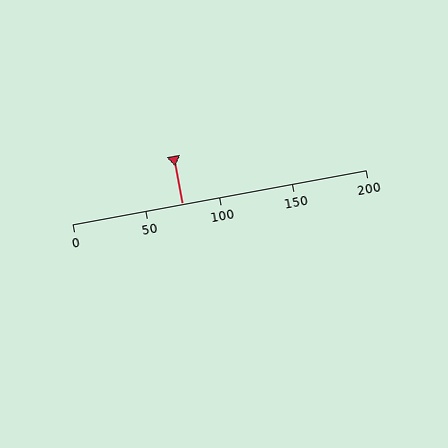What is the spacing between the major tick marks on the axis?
The major ticks are spaced 50 apart.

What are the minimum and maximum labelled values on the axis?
The axis runs from 0 to 200.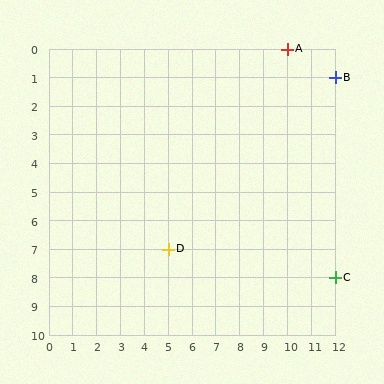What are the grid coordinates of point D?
Point D is at grid coordinates (5, 7).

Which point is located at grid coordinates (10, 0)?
Point A is at (10, 0).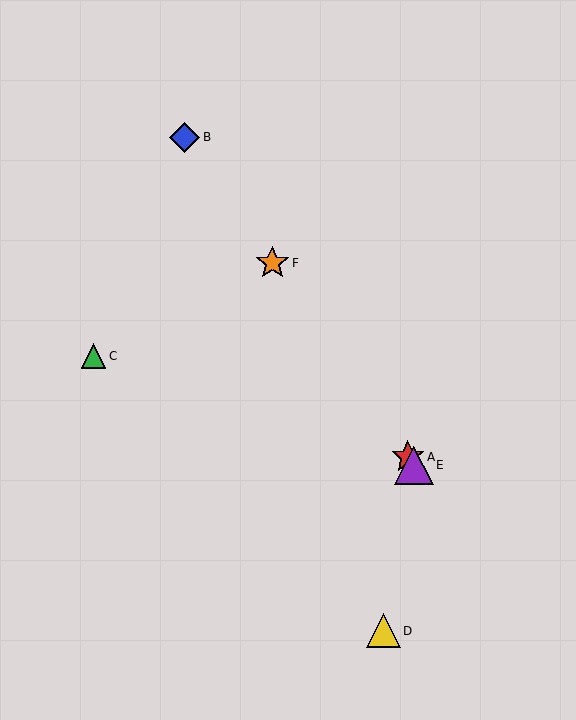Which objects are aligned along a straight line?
Objects A, B, E, F are aligned along a straight line.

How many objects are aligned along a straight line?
4 objects (A, B, E, F) are aligned along a straight line.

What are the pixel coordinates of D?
Object D is at (383, 631).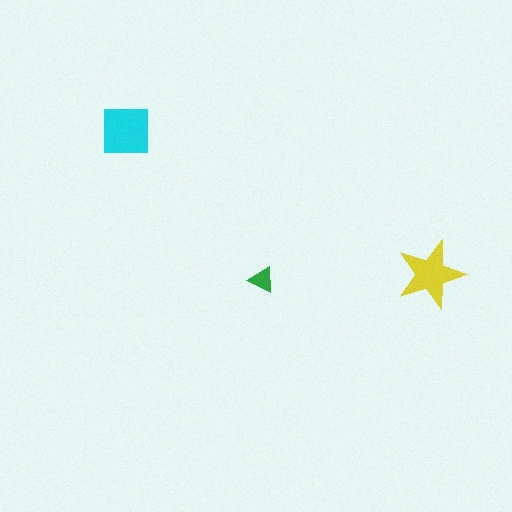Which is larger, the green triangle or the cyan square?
The cyan square.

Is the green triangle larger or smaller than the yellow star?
Smaller.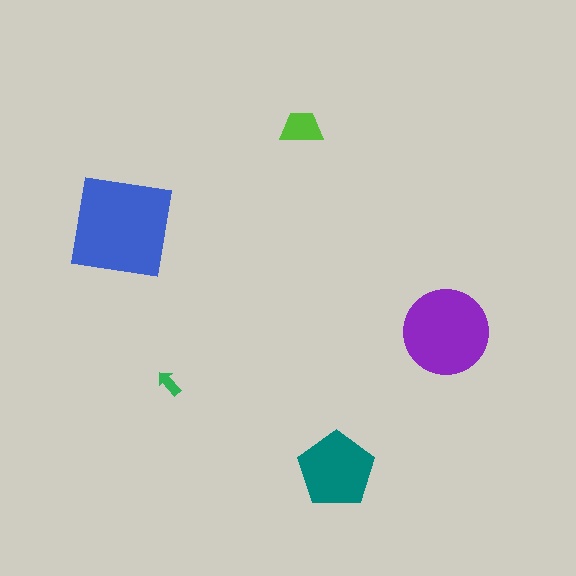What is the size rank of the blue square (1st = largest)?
1st.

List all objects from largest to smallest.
The blue square, the purple circle, the teal pentagon, the lime trapezoid, the green arrow.